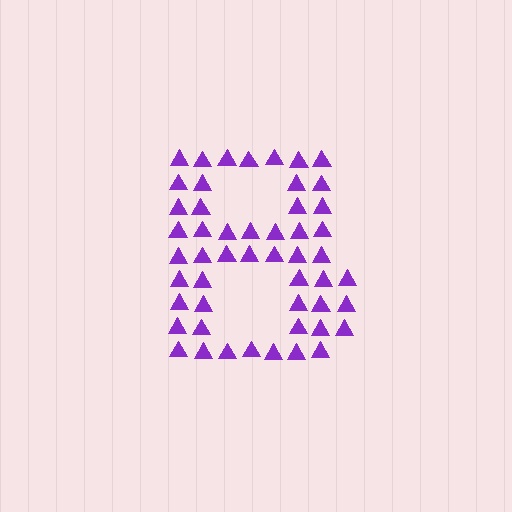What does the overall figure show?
The overall figure shows the letter B.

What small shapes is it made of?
It is made of small triangles.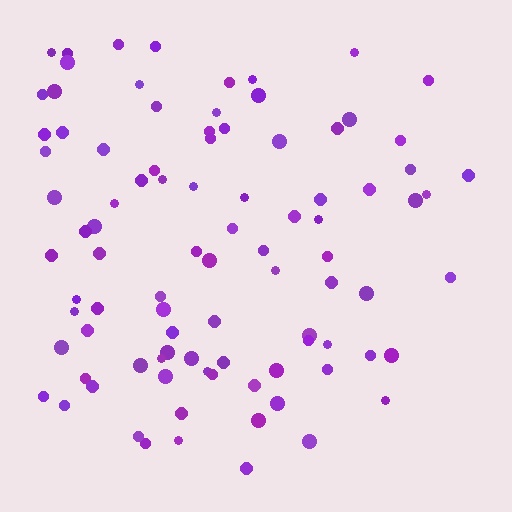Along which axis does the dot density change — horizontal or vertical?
Horizontal.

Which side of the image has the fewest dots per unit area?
The right.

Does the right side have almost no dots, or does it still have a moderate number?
Still a moderate number, just noticeably fewer than the left.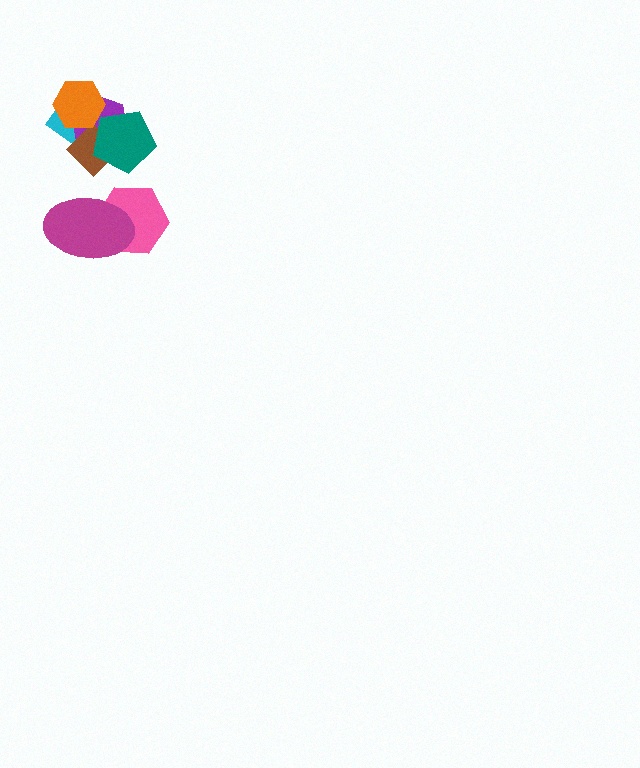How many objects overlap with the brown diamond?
4 objects overlap with the brown diamond.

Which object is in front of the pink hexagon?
The magenta ellipse is in front of the pink hexagon.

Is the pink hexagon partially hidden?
Yes, it is partially covered by another shape.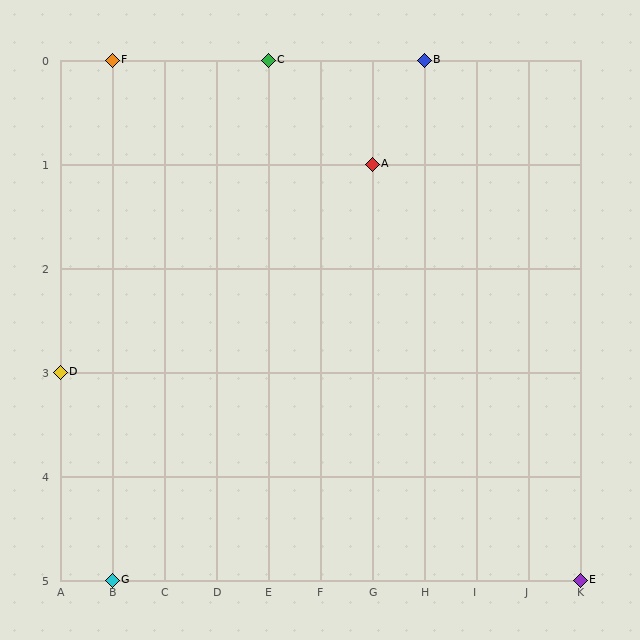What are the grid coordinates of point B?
Point B is at grid coordinates (H, 0).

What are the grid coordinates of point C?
Point C is at grid coordinates (E, 0).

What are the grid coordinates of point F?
Point F is at grid coordinates (B, 0).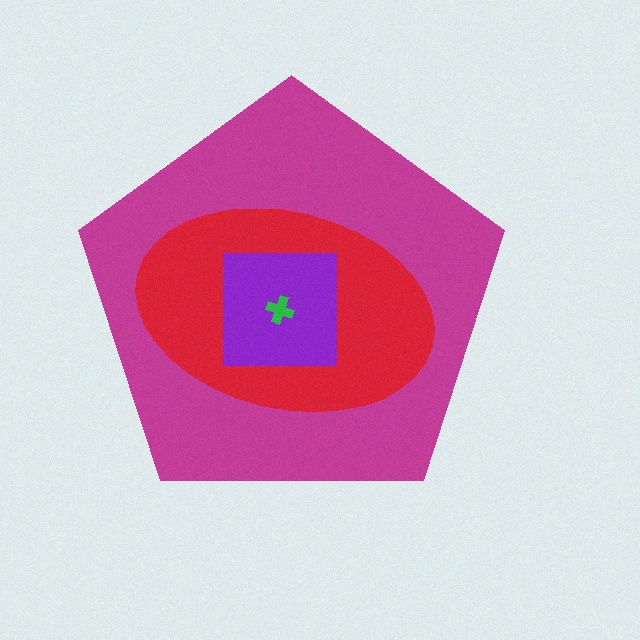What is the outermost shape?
The magenta pentagon.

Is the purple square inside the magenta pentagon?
Yes.